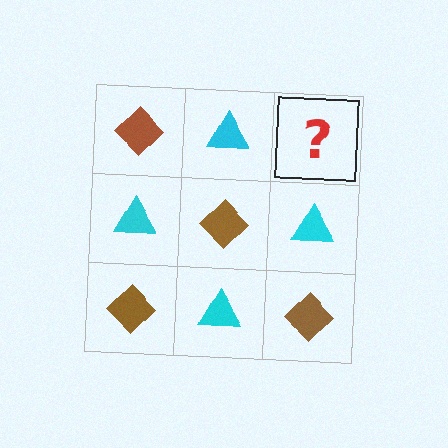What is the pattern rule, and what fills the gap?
The rule is that it alternates brown diamond and cyan triangle in a checkerboard pattern. The gap should be filled with a brown diamond.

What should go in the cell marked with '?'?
The missing cell should contain a brown diamond.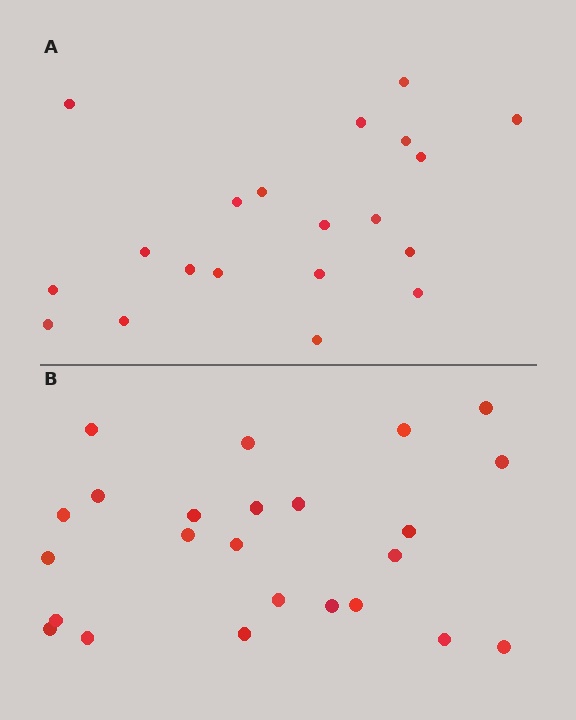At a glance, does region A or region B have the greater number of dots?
Region B (the bottom region) has more dots.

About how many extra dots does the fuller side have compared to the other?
Region B has about 4 more dots than region A.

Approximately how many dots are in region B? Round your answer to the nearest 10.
About 20 dots. (The exact count is 24, which rounds to 20.)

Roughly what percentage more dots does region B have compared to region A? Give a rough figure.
About 20% more.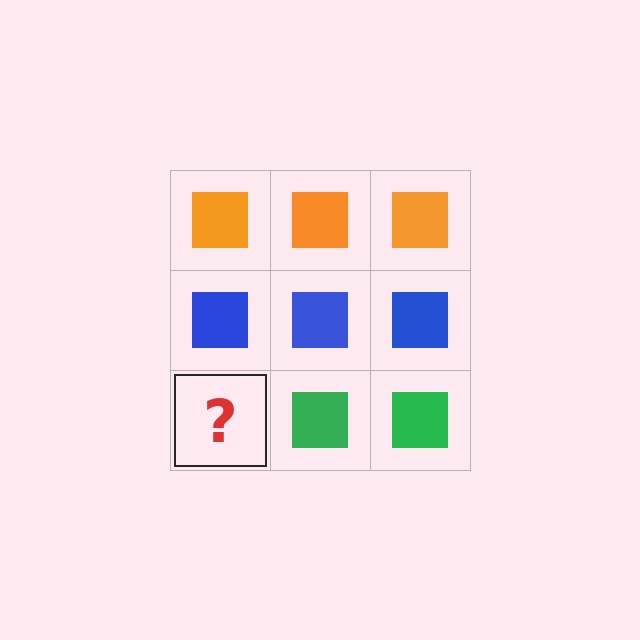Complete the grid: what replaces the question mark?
The question mark should be replaced with a green square.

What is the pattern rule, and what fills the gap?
The rule is that each row has a consistent color. The gap should be filled with a green square.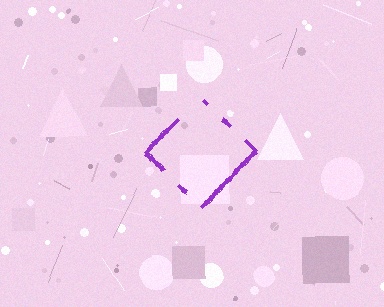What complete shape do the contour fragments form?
The contour fragments form a diamond.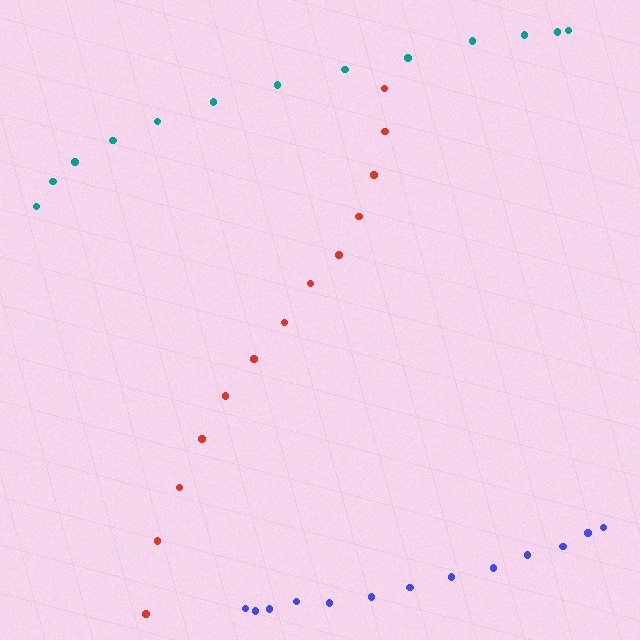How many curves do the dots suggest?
There are 3 distinct paths.